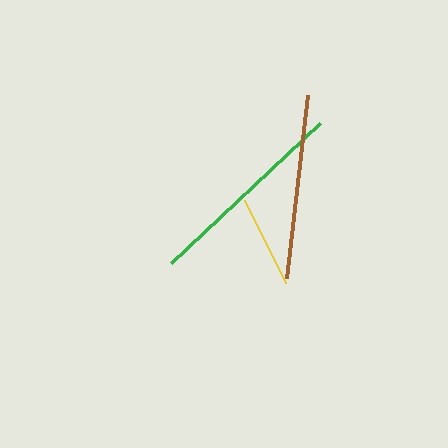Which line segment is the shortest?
The yellow line is the shortest at approximately 93 pixels.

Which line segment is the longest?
The green line is the longest at approximately 204 pixels.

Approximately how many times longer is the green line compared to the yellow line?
The green line is approximately 2.2 times the length of the yellow line.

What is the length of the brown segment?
The brown segment is approximately 185 pixels long.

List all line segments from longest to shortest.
From longest to shortest: green, brown, yellow.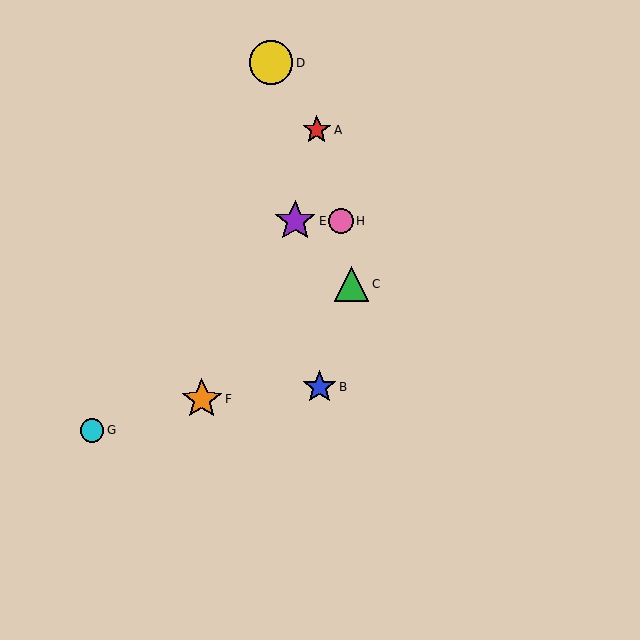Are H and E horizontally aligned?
Yes, both are at y≈221.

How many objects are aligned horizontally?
2 objects (E, H) are aligned horizontally.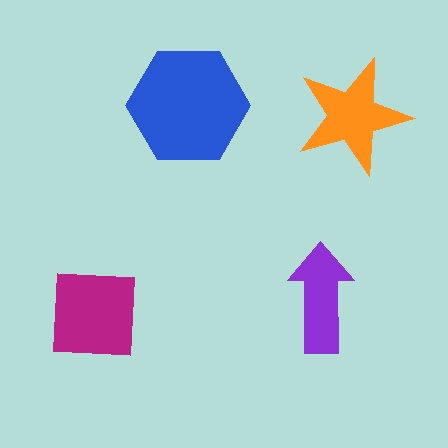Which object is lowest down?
The magenta square is bottommost.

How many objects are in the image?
There are 4 objects in the image.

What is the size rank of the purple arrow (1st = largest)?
4th.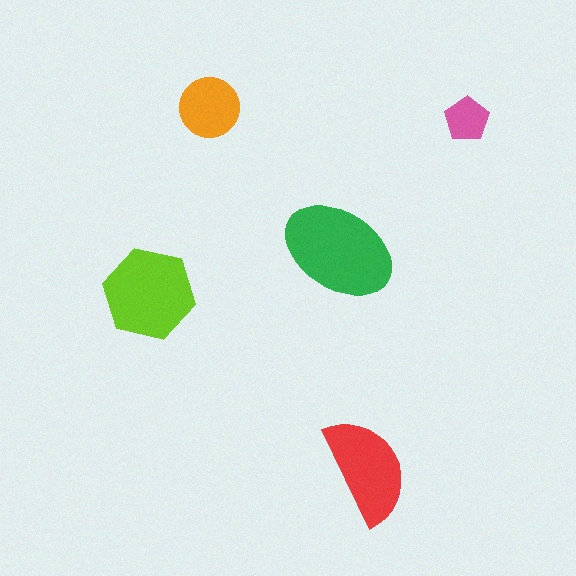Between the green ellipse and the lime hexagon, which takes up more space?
The green ellipse.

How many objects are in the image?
There are 5 objects in the image.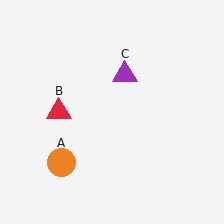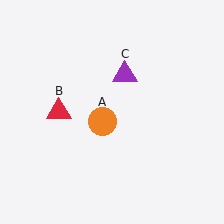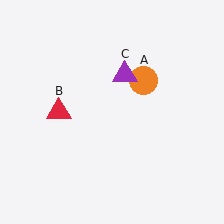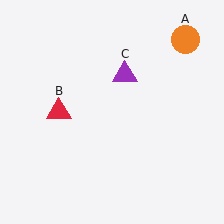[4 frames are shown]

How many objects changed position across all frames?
1 object changed position: orange circle (object A).